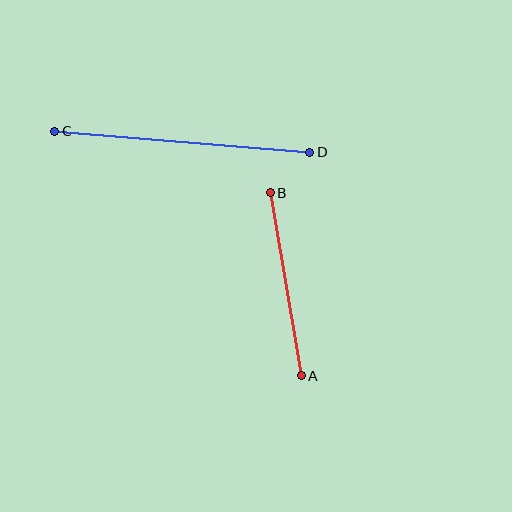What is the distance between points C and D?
The distance is approximately 256 pixels.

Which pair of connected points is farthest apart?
Points C and D are farthest apart.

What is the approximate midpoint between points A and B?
The midpoint is at approximately (286, 284) pixels.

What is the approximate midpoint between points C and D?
The midpoint is at approximately (182, 142) pixels.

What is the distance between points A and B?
The distance is approximately 185 pixels.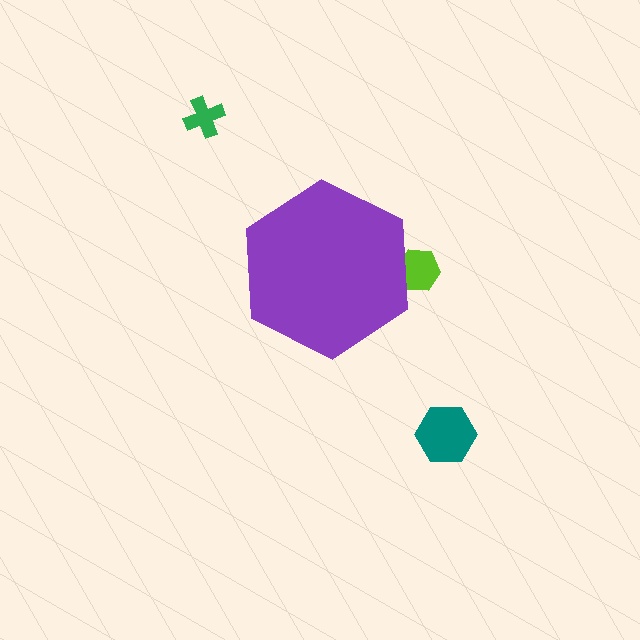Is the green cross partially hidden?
No, the green cross is fully visible.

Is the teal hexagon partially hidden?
No, the teal hexagon is fully visible.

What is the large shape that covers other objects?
A purple hexagon.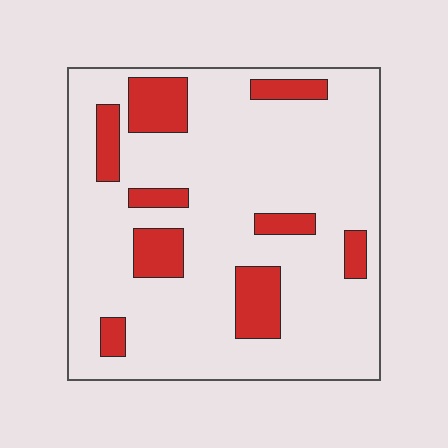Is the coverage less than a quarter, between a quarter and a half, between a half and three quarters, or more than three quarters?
Less than a quarter.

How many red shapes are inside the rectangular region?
9.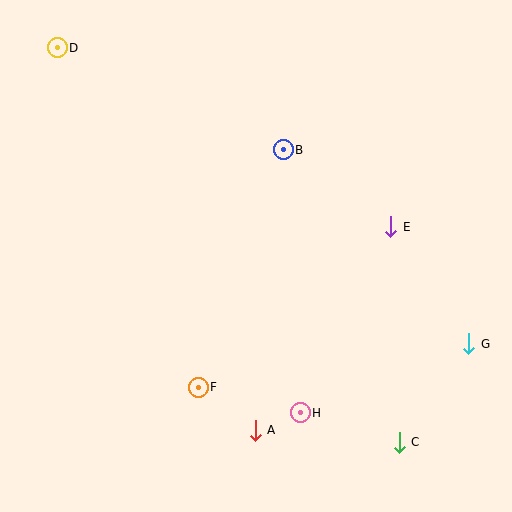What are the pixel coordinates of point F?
Point F is at (198, 387).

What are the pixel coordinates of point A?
Point A is at (255, 430).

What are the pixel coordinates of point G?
Point G is at (469, 344).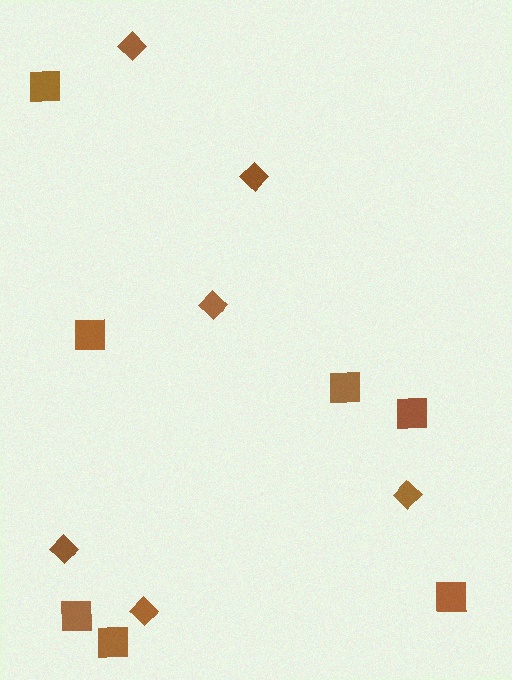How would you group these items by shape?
There are 2 groups: one group of diamonds (6) and one group of squares (7).